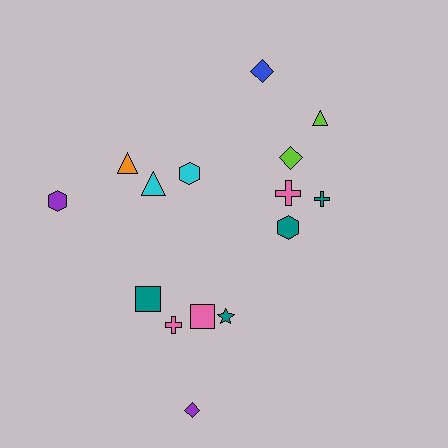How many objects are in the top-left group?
There are 4 objects.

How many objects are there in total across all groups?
There are 15 objects.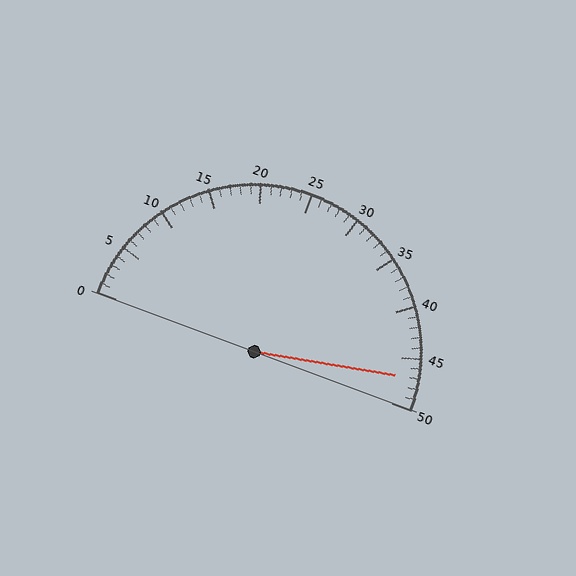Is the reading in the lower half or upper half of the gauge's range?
The reading is in the upper half of the range (0 to 50).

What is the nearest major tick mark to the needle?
The nearest major tick mark is 45.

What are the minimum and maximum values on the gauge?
The gauge ranges from 0 to 50.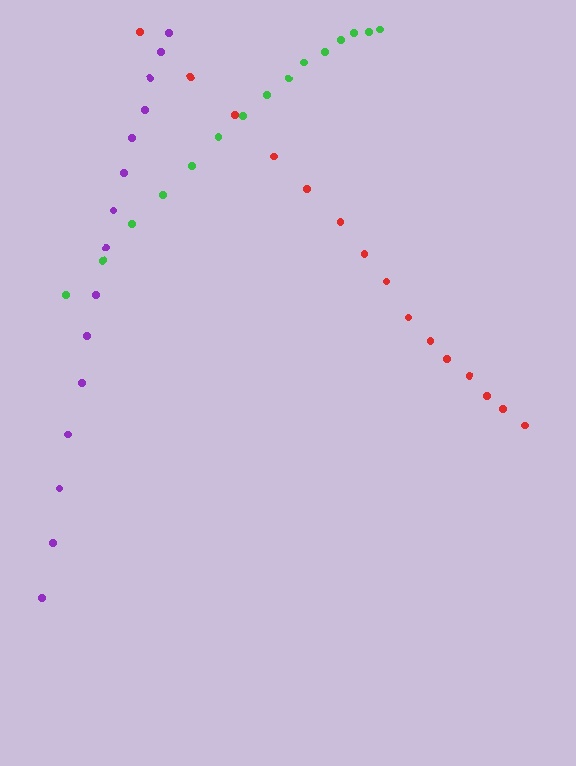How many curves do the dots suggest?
There are 3 distinct paths.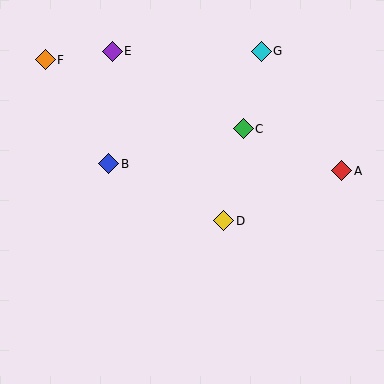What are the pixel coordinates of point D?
Point D is at (224, 221).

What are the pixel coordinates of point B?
Point B is at (109, 164).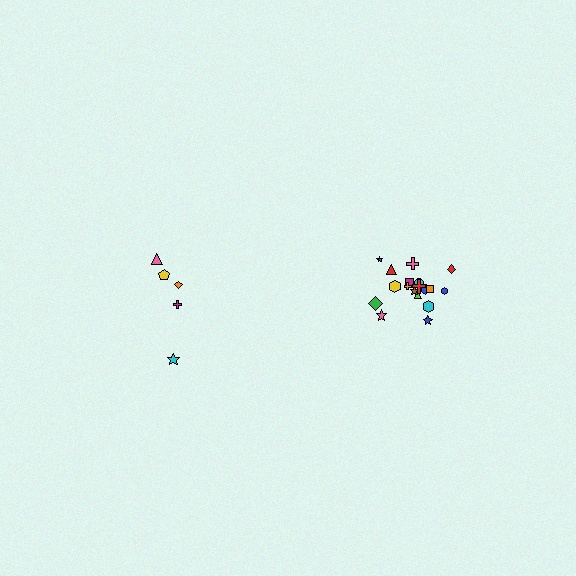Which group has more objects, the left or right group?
The right group.